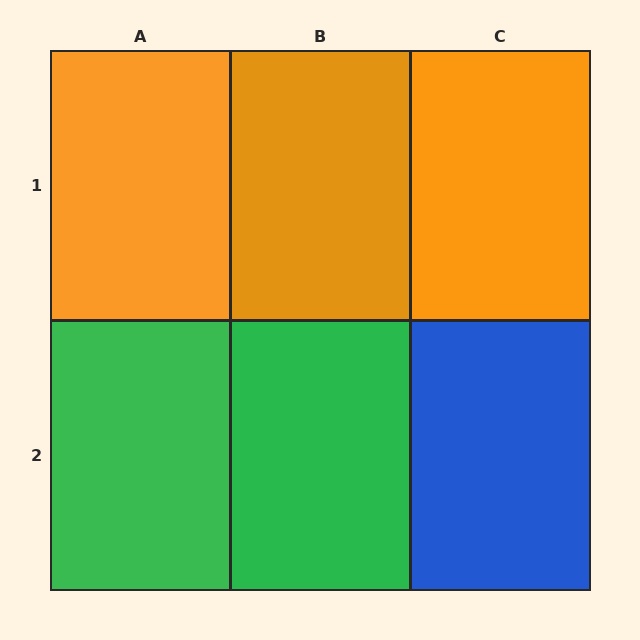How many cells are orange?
3 cells are orange.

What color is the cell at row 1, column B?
Orange.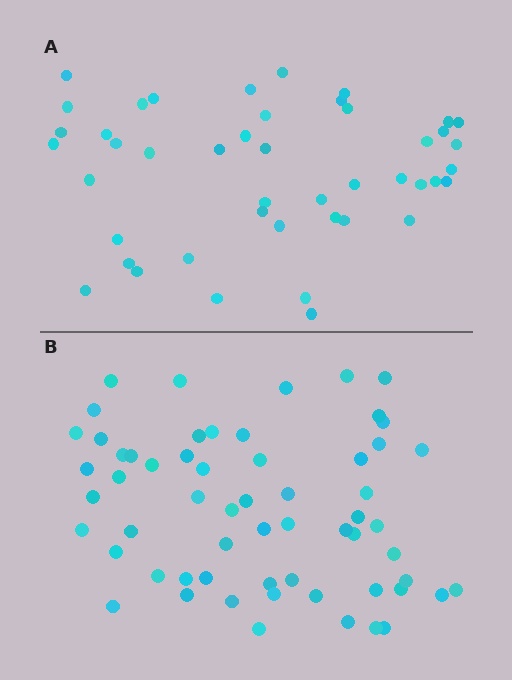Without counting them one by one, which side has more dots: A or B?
Region B (the bottom region) has more dots.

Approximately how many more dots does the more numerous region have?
Region B has approximately 15 more dots than region A.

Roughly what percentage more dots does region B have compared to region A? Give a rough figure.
About 35% more.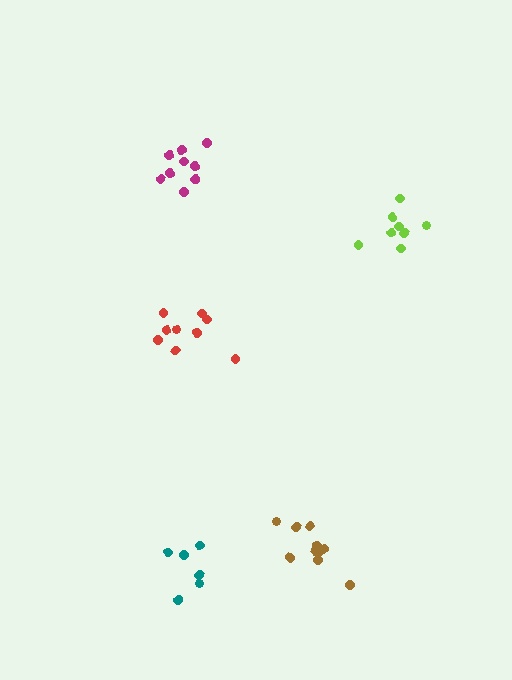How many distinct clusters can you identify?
There are 5 distinct clusters.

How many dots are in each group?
Group 1: 6 dots, Group 2: 8 dots, Group 3: 9 dots, Group 4: 9 dots, Group 5: 10 dots (42 total).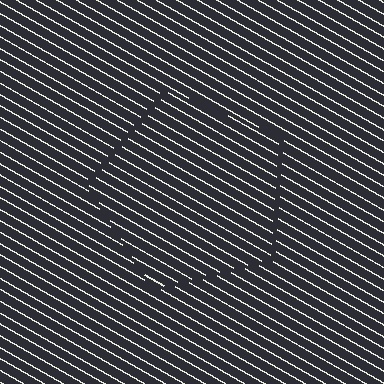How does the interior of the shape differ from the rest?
The interior of the shape contains the same grating, shifted by half a period — the contour is defined by the phase discontinuity where line-ends from the inner and outer gratings abut.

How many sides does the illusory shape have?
5 sides — the line-ends trace a pentagon.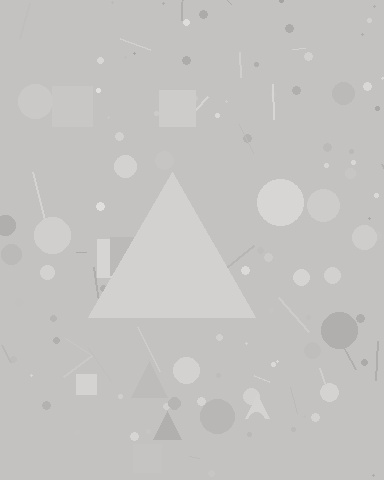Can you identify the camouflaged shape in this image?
The camouflaged shape is a triangle.